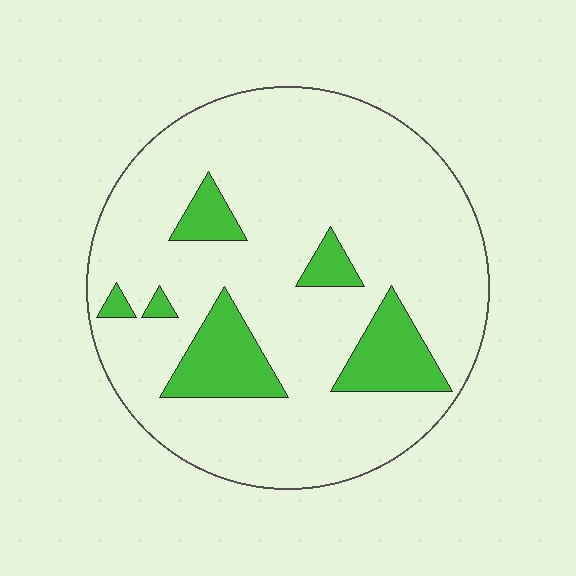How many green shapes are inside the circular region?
6.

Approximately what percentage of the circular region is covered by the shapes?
Approximately 15%.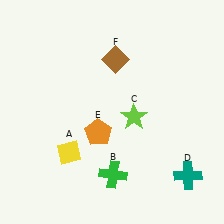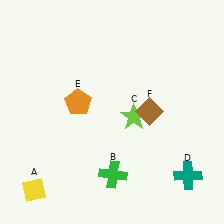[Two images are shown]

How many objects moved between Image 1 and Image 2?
3 objects moved between the two images.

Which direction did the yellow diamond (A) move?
The yellow diamond (A) moved down.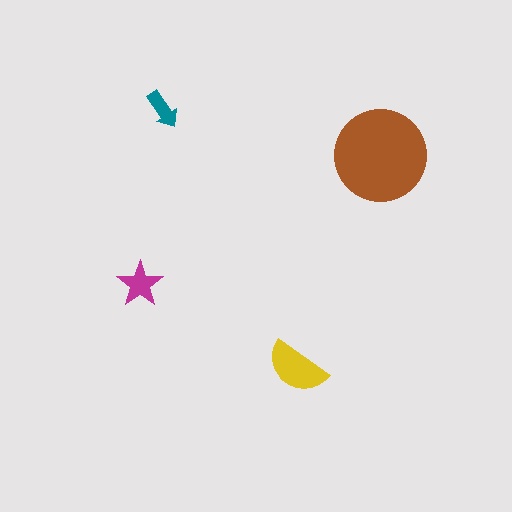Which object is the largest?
The brown circle.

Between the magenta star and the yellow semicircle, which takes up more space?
The yellow semicircle.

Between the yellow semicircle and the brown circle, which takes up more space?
The brown circle.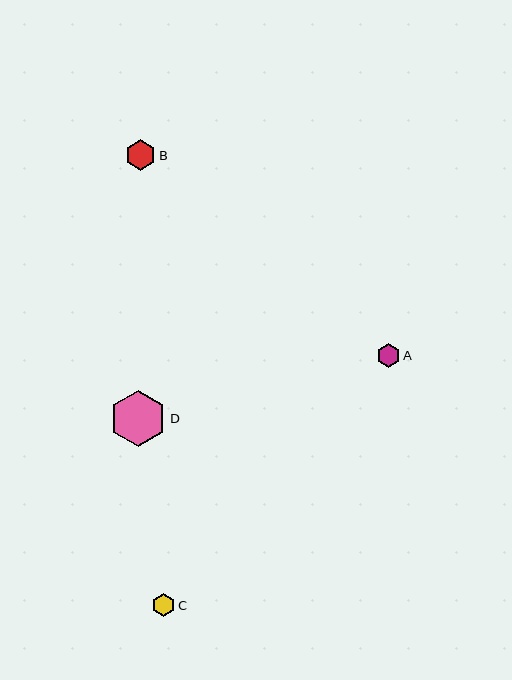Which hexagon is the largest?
Hexagon D is the largest with a size of approximately 56 pixels.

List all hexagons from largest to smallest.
From largest to smallest: D, B, A, C.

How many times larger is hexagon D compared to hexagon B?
Hexagon D is approximately 1.8 times the size of hexagon B.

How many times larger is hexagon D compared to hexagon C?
Hexagon D is approximately 2.5 times the size of hexagon C.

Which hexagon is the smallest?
Hexagon C is the smallest with a size of approximately 23 pixels.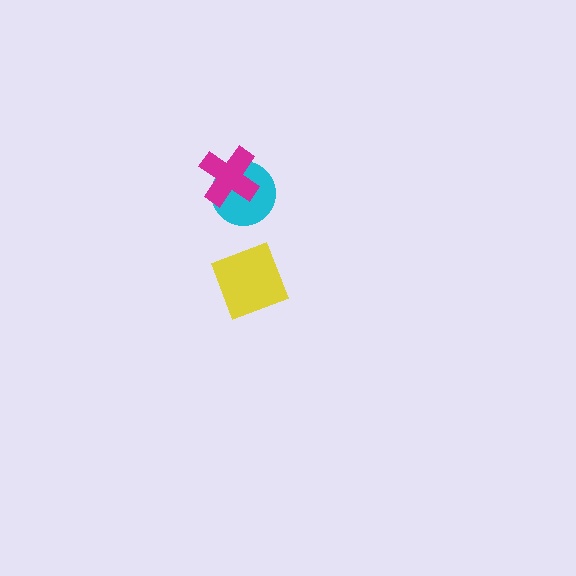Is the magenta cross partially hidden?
No, no other shape covers it.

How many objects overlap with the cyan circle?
1 object overlaps with the cyan circle.